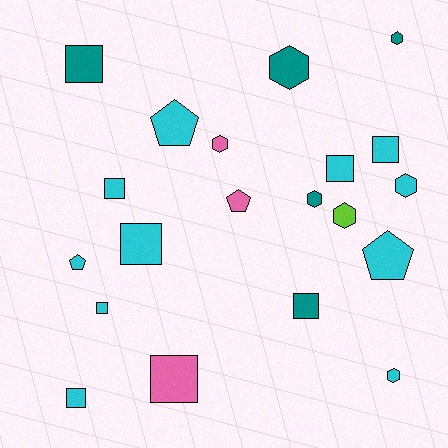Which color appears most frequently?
Cyan, with 11 objects.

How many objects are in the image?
There are 20 objects.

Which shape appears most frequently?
Square, with 9 objects.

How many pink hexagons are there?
There is 1 pink hexagon.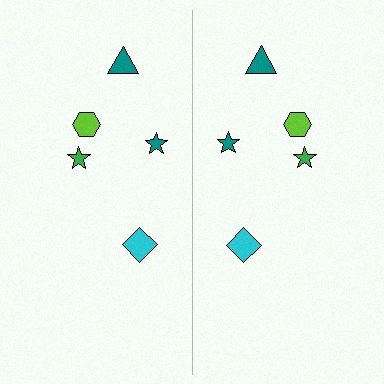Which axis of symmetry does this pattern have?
The pattern has a vertical axis of symmetry running through the center of the image.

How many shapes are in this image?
There are 10 shapes in this image.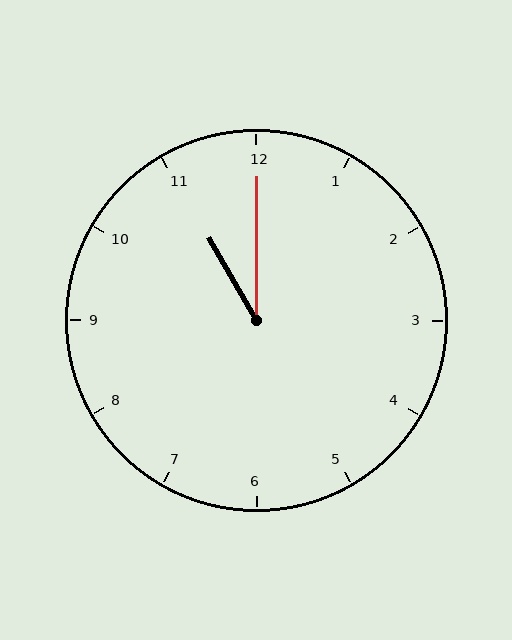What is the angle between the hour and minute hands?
Approximately 30 degrees.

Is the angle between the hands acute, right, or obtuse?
It is acute.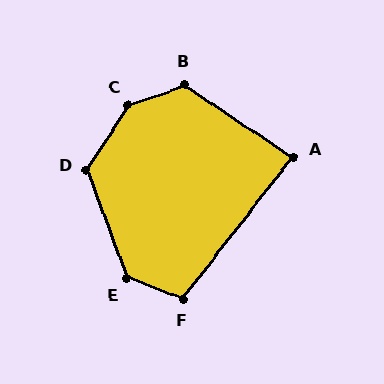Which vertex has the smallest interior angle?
A, at approximately 86 degrees.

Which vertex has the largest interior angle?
C, at approximately 143 degrees.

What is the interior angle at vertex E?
Approximately 131 degrees (obtuse).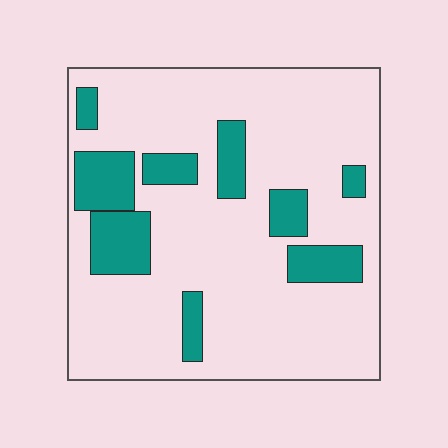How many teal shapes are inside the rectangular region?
9.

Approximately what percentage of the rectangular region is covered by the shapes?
Approximately 20%.